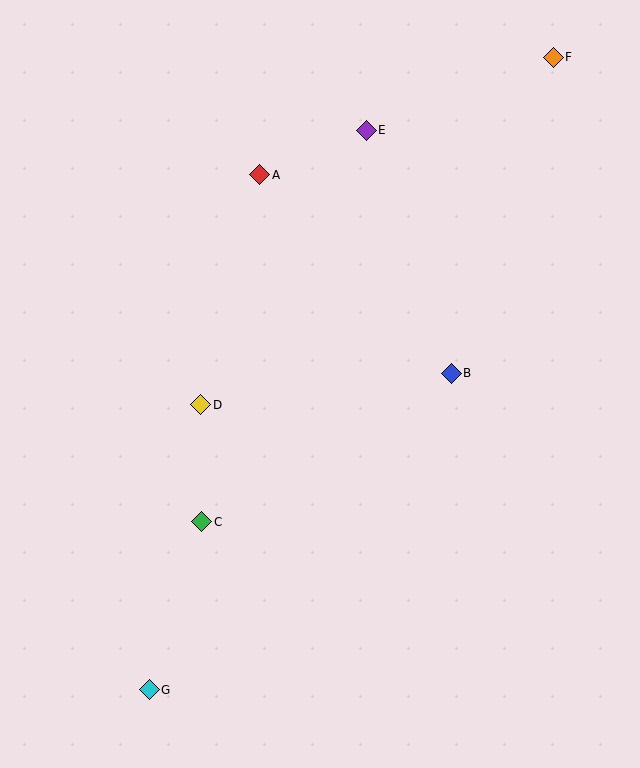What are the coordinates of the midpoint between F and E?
The midpoint between F and E is at (460, 94).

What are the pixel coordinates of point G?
Point G is at (149, 690).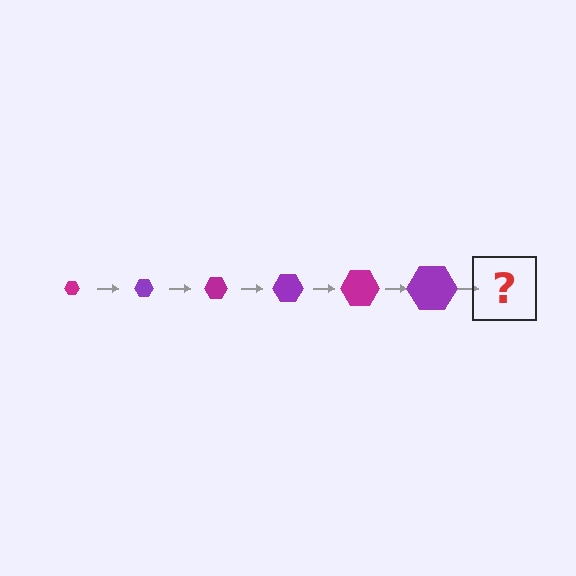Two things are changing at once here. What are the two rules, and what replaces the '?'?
The two rules are that the hexagon grows larger each step and the color cycles through magenta and purple. The '?' should be a magenta hexagon, larger than the previous one.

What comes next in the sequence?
The next element should be a magenta hexagon, larger than the previous one.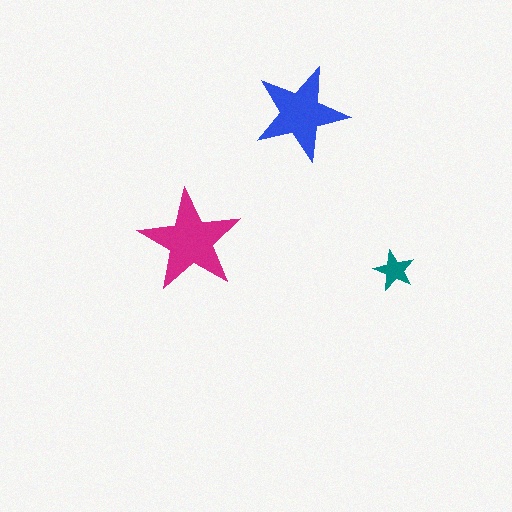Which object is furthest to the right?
The teal star is rightmost.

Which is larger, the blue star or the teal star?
The blue one.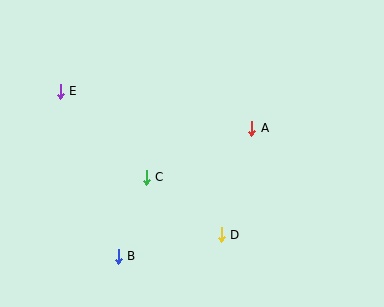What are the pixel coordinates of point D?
Point D is at (221, 235).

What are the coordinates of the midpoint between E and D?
The midpoint between E and D is at (141, 163).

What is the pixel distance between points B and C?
The distance between B and C is 84 pixels.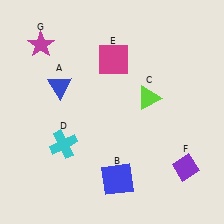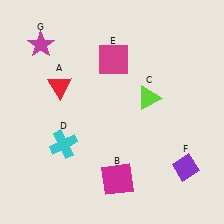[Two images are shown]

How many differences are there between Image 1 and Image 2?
There are 2 differences between the two images.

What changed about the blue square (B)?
In Image 1, B is blue. In Image 2, it changed to magenta.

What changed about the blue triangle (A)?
In Image 1, A is blue. In Image 2, it changed to red.